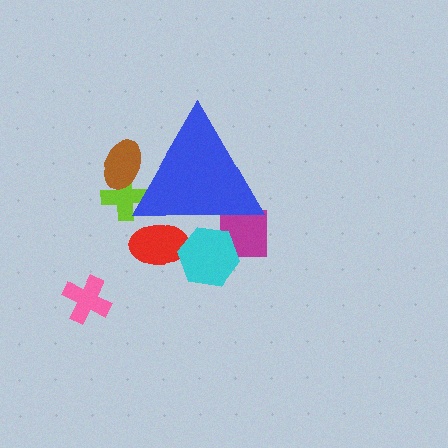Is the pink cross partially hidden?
No, the pink cross is fully visible.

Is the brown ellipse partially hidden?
Yes, the brown ellipse is partially hidden behind the blue triangle.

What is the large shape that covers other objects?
A blue triangle.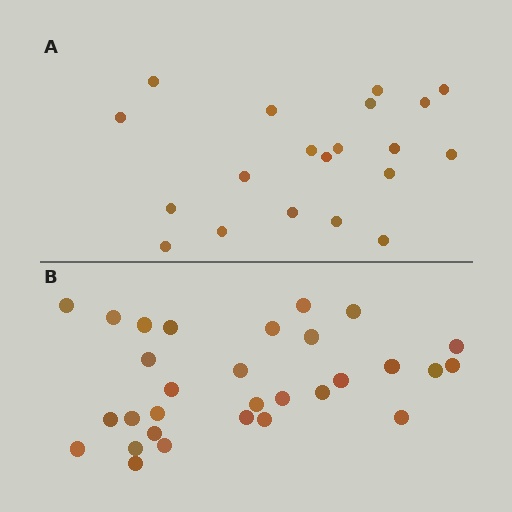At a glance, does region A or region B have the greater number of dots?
Region B (the bottom region) has more dots.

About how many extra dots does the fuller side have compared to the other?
Region B has roughly 10 or so more dots than region A.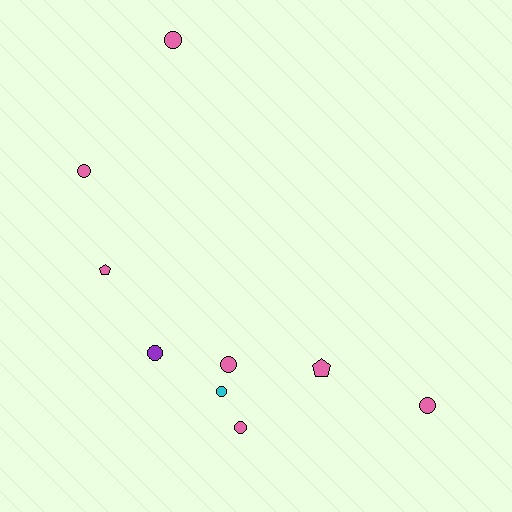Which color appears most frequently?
Pink, with 7 objects.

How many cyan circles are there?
There is 1 cyan circle.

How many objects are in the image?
There are 9 objects.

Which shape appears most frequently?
Circle, with 7 objects.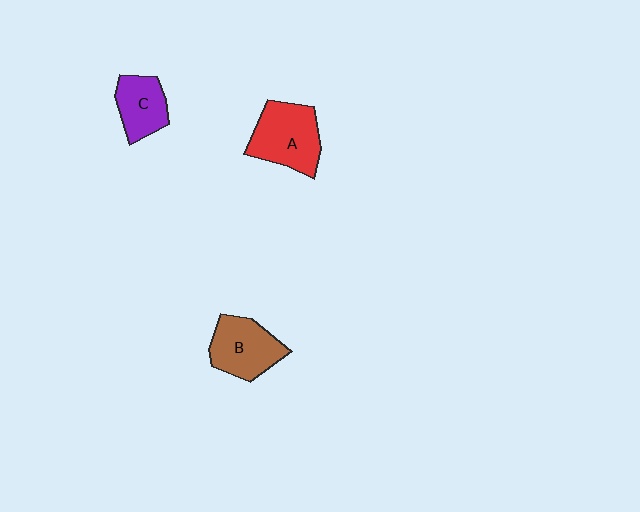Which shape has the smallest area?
Shape C (purple).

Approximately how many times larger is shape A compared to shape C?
Approximately 1.5 times.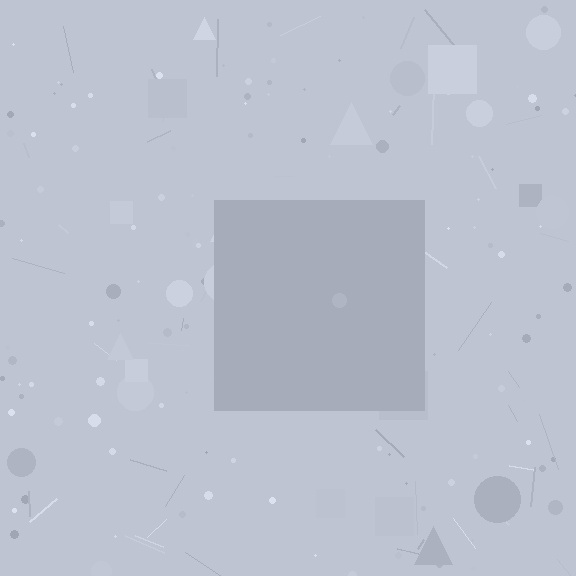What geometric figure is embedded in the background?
A square is embedded in the background.